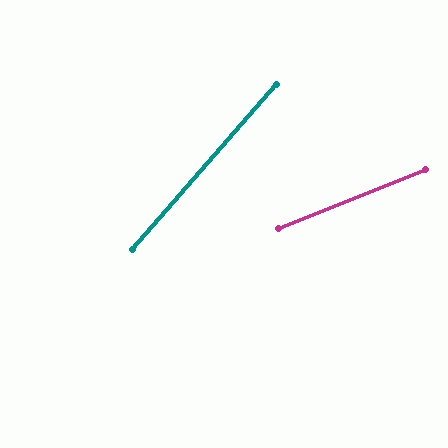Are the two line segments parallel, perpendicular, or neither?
Neither parallel nor perpendicular — they differ by about 27°.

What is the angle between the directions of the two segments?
Approximately 27 degrees.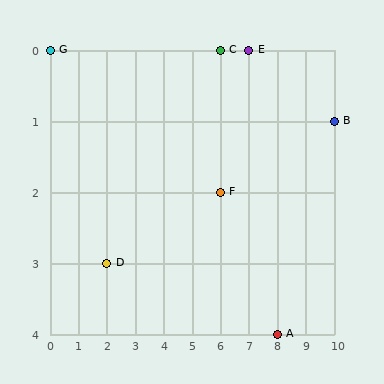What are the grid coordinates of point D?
Point D is at grid coordinates (2, 3).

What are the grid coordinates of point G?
Point G is at grid coordinates (0, 0).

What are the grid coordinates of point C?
Point C is at grid coordinates (6, 0).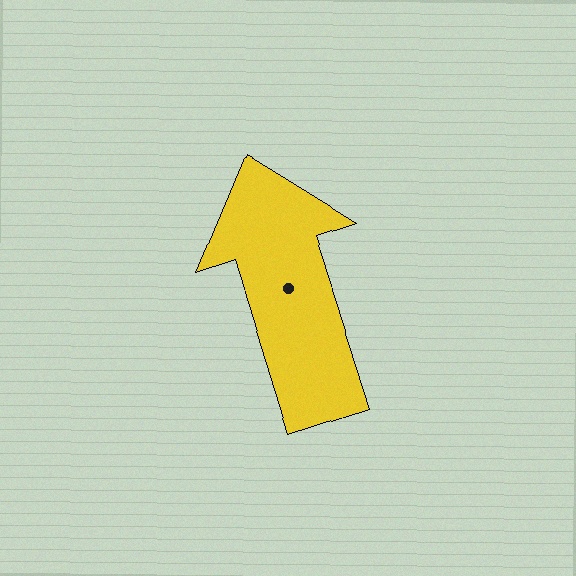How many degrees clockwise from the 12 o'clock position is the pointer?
Approximately 343 degrees.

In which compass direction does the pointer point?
North.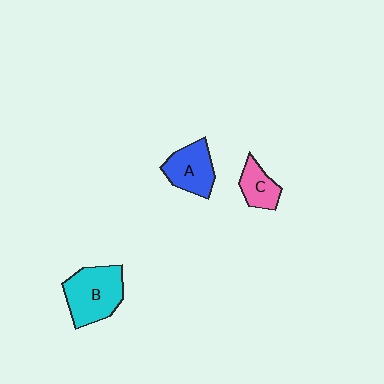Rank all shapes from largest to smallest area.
From largest to smallest: B (cyan), A (blue), C (pink).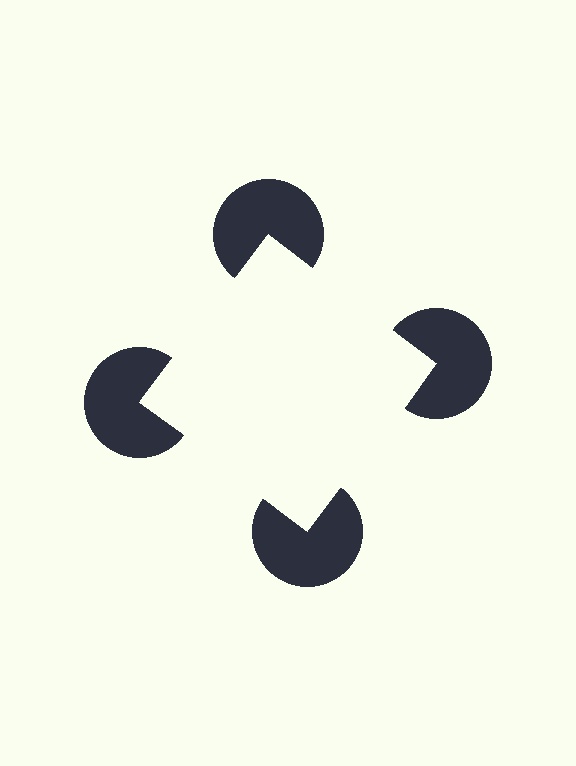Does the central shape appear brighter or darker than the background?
It typically appears slightly brighter than the background, even though no actual brightness change is drawn.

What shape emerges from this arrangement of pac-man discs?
An illusory square — its edges are inferred from the aligned wedge cuts in the pac-man discs, not physically drawn.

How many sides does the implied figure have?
4 sides.